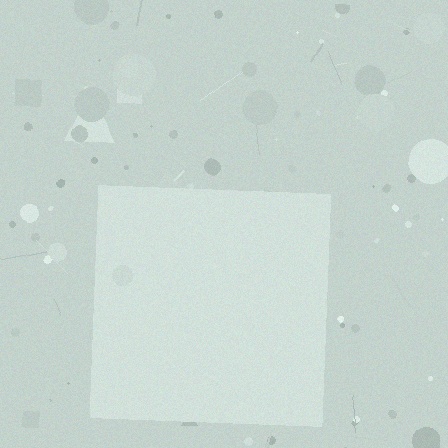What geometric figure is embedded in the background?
A square is embedded in the background.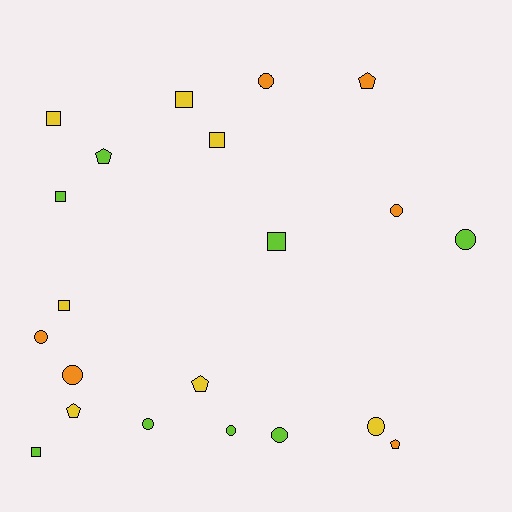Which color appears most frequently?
Lime, with 8 objects.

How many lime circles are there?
There are 4 lime circles.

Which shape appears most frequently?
Circle, with 9 objects.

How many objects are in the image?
There are 21 objects.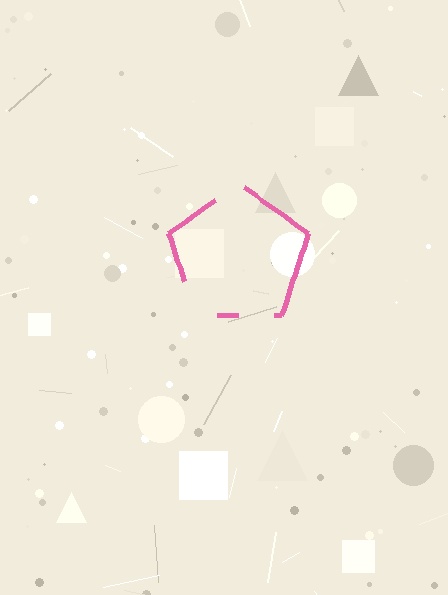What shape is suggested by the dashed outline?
The dashed outline suggests a pentagon.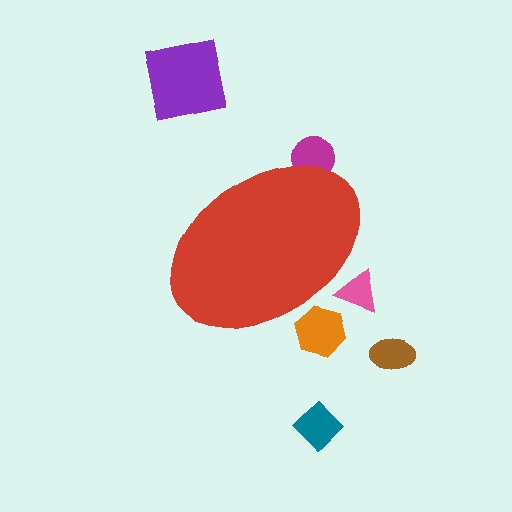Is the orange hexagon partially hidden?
Yes, the orange hexagon is partially hidden behind the red ellipse.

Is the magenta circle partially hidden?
Yes, the magenta circle is partially hidden behind the red ellipse.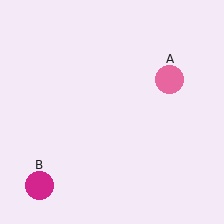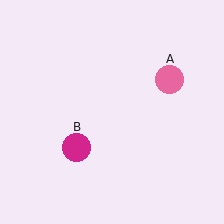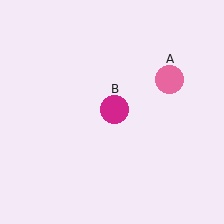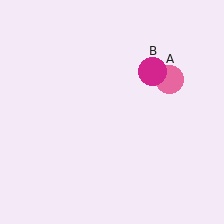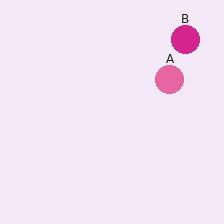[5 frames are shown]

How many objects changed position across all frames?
1 object changed position: magenta circle (object B).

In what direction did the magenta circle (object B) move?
The magenta circle (object B) moved up and to the right.